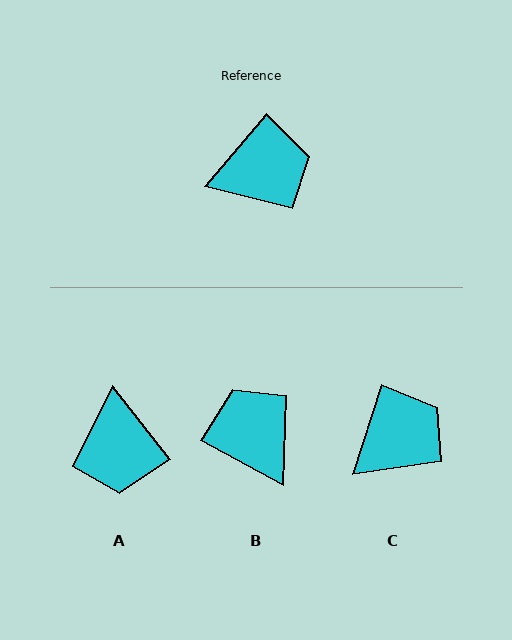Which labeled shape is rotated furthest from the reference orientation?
B, about 102 degrees away.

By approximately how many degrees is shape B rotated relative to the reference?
Approximately 102 degrees counter-clockwise.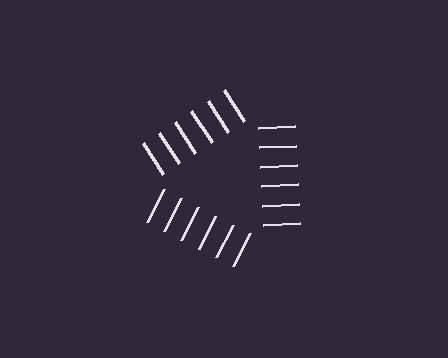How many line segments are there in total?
18 — 6 along each of the 3 edges.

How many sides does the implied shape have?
3 sides — the line-ends trace a triangle.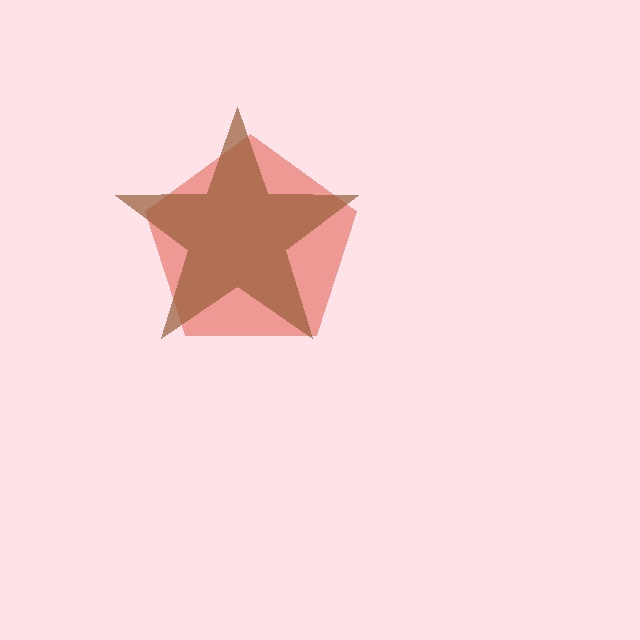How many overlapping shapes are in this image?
There are 2 overlapping shapes in the image.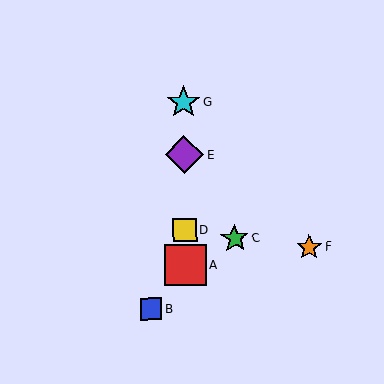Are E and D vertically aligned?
Yes, both are at x≈184.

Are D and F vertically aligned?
No, D is at x≈185 and F is at x≈309.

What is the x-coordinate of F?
Object F is at x≈309.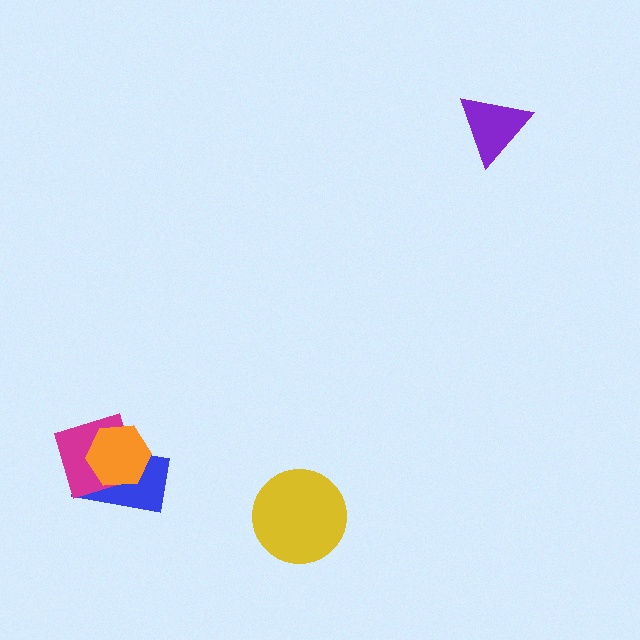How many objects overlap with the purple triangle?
0 objects overlap with the purple triangle.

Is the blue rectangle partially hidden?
Yes, it is partially covered by another shape.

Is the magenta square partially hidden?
Yes, it is partially covered by another shape.